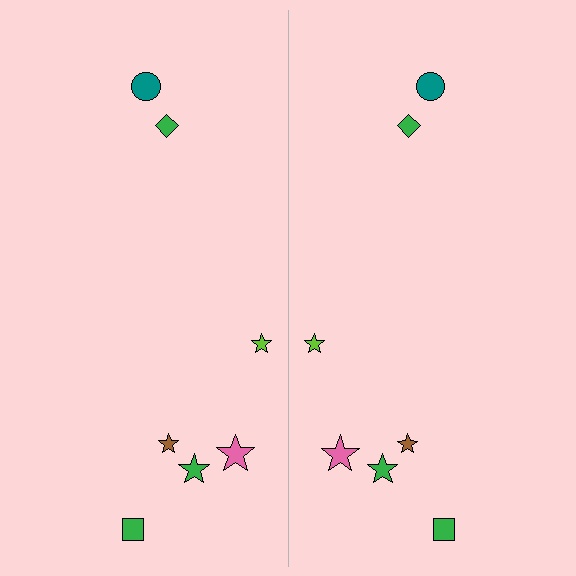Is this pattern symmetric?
Yes, this pattern has bilateral (reflection) symmetry.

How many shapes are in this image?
There are 14 shapes in this image.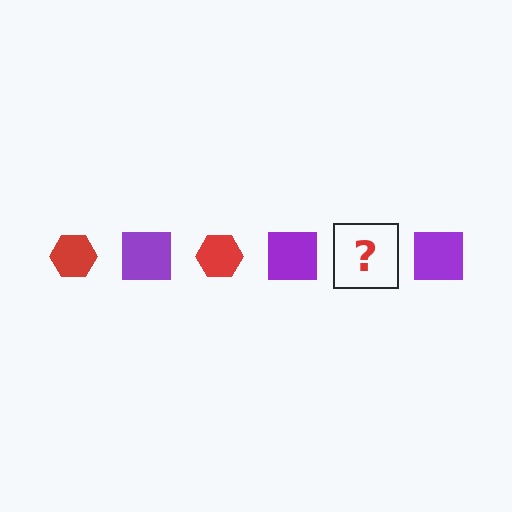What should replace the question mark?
The question mark should be replaced with a red hexagon.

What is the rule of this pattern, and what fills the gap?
The rule is that the pattern alternates between red hexagon and purple square. The gap should be filled with a red hexagon.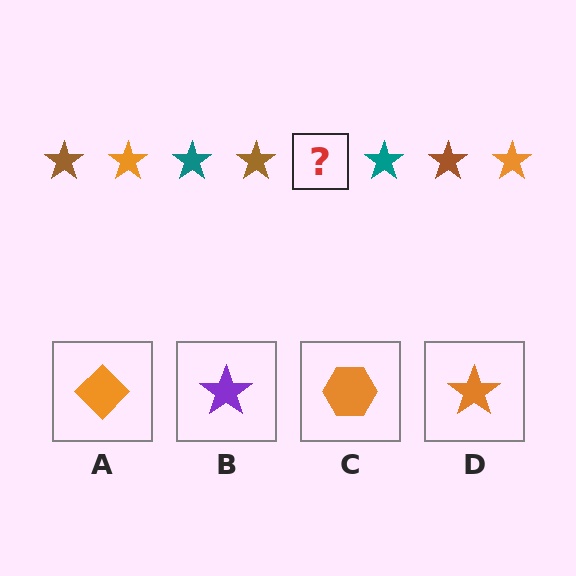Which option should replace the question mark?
Option D.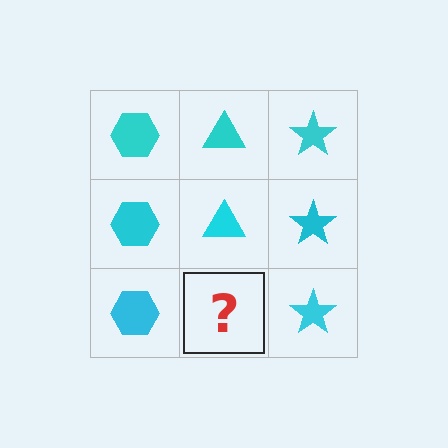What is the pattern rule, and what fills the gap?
The rule is that each column has a consistent shape. The gap should be filled with a cyan triangle.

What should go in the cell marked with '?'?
The missing cell should contain a cyan triangle.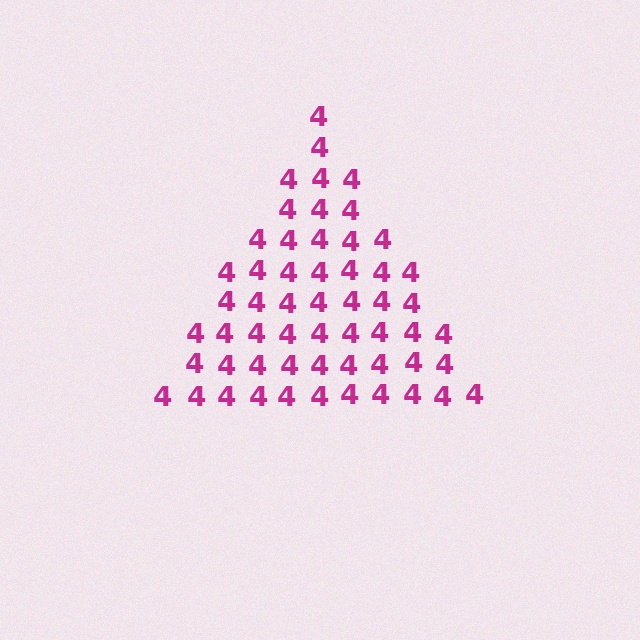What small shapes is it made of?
It is made of small digit 4's.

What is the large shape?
The large shape is a triangle.